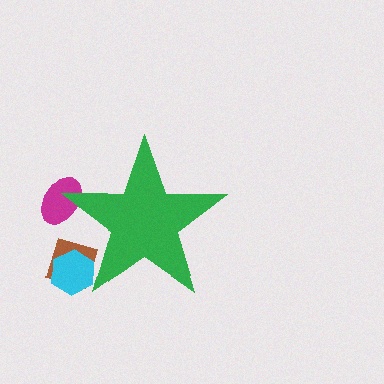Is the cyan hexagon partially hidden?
Yes, the cyan hexagon is partially hidden behind the green star.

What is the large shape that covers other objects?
A green star.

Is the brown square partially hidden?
Yes, the brown square is partially hidden behind the green star.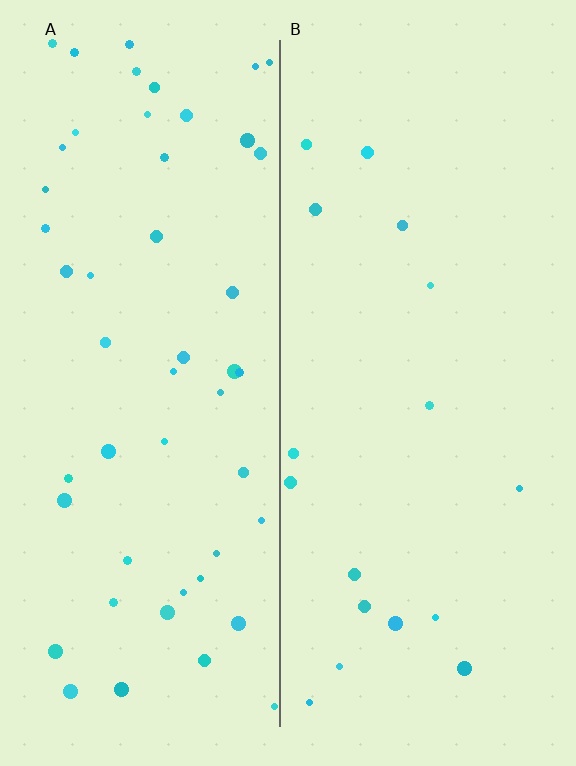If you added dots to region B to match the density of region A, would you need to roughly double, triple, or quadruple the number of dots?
Approximately triple.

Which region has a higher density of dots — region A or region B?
A (the left).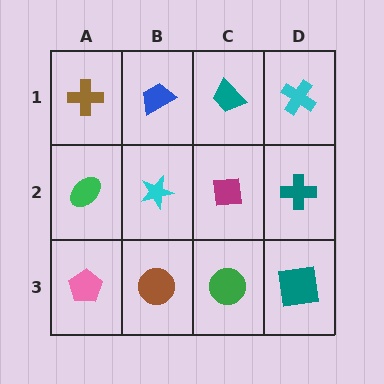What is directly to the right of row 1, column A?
A blue trapezoid.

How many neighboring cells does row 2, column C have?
4.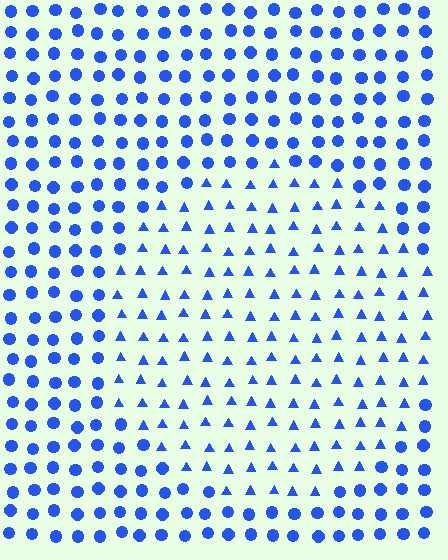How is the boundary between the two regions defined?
The boundary is defined by a change in element shape: triangles inside vs. circles outside. All elements share the same color and spacing.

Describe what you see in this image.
The image is filled with small blue elements arranged in a uniform grid. A circle-shaped region contains triangles, while the surrounding area contains circles. The boundary is defined purely by the change in element shape.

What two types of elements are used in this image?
The image uses triangles inside the circle region and circles outside it.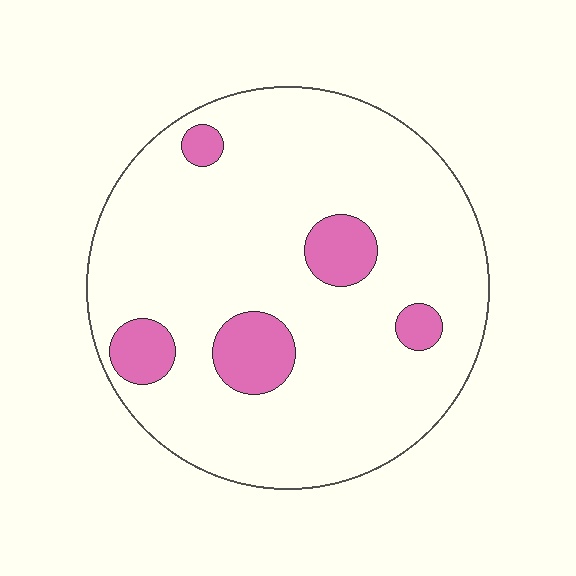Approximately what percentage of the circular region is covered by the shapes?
Approximately 15%.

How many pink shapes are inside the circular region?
5.